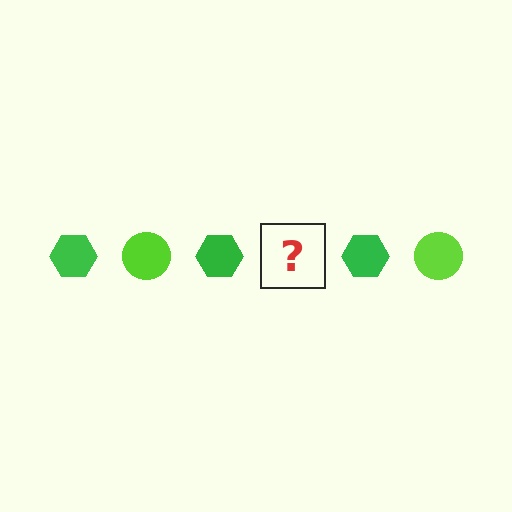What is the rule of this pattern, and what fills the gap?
The rule is that the pattern alternates between green hexagon and lime circle. The gap should be filled with a lime circle.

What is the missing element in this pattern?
The missing element is a lime circle.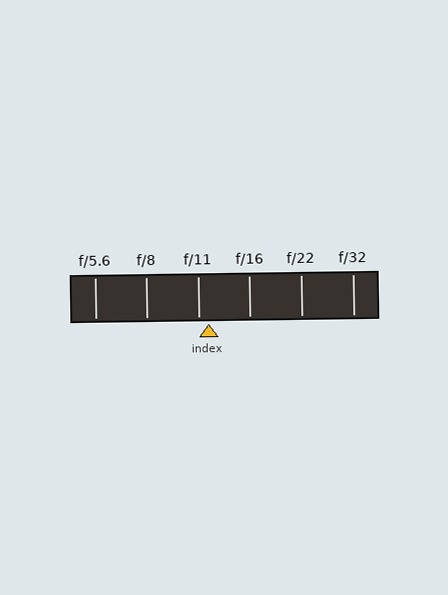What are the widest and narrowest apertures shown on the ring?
The widest aperture shown is f/5.6 and the narrowest is f/32.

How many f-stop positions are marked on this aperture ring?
There are 6 f-stop positions marked.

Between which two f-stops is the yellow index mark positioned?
The index mark is between f/11 and f/16.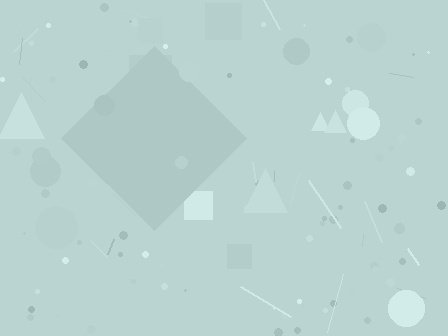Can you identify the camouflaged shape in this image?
The camouflaged shape is a diamond.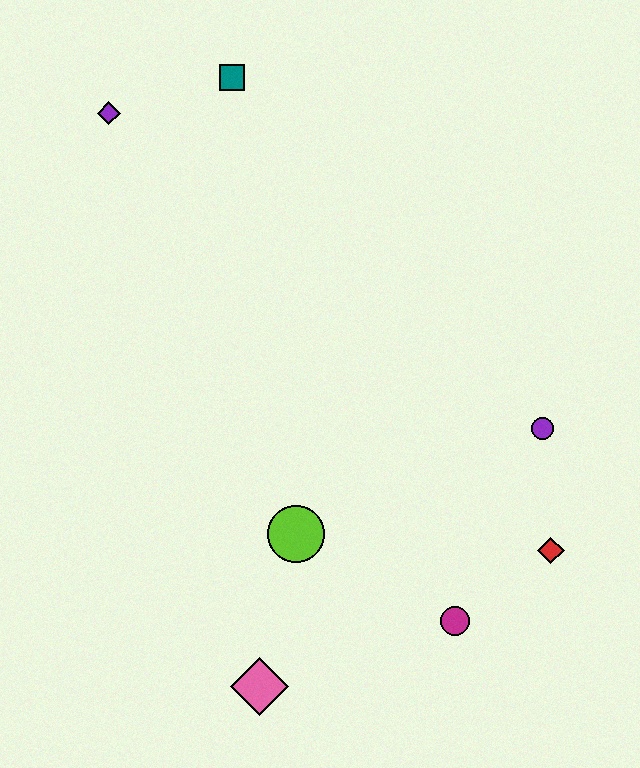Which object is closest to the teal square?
The purple diamond is closest to the teal square.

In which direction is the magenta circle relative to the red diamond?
The magenta circle is to the left of the red diamond.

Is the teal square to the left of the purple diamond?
No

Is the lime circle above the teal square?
No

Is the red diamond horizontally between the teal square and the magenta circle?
No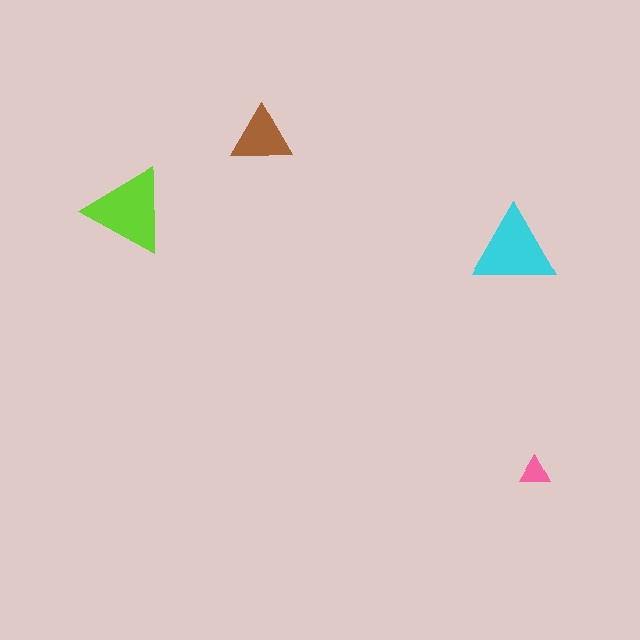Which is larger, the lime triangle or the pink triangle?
The lime one.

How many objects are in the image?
There are 4 objects in the image.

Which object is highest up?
The brown triangle is topmost.